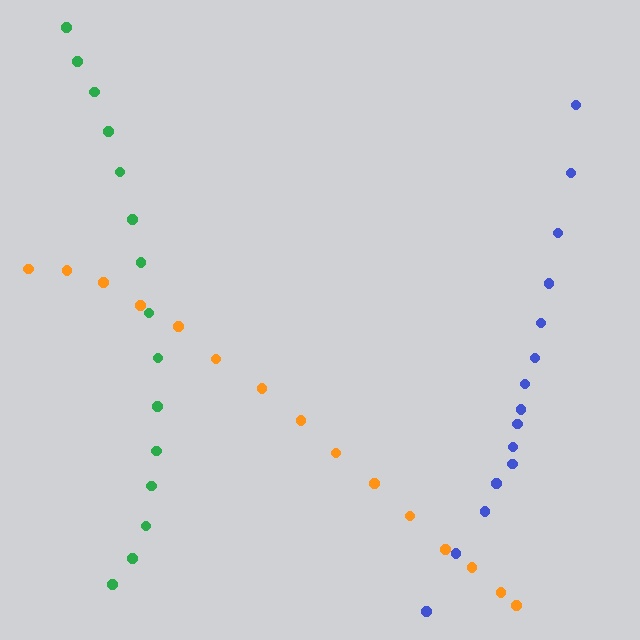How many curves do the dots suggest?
There are 3 distinct paths.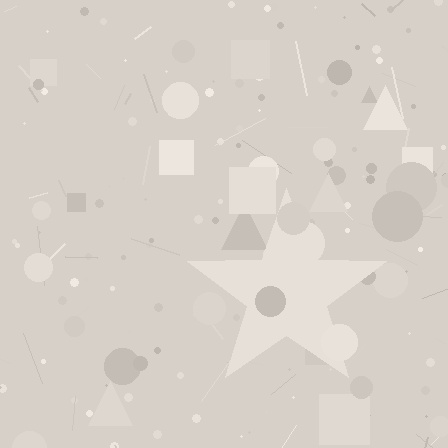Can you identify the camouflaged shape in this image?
The camouflaged shape is a star.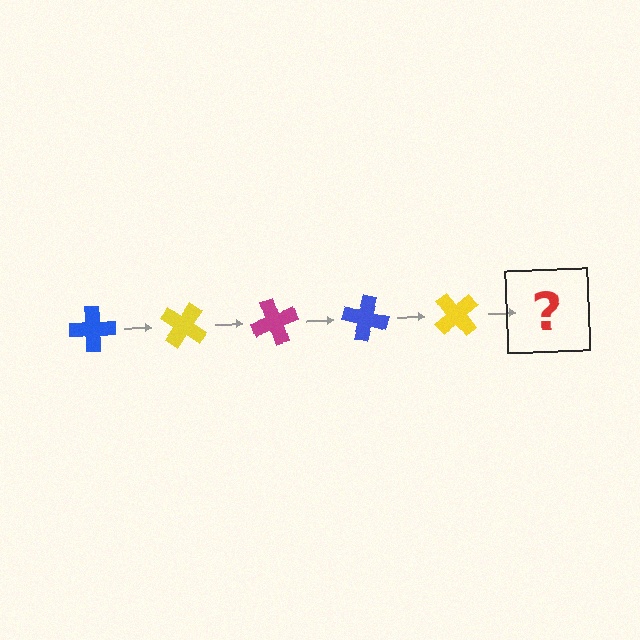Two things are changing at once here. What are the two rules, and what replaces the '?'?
The two rules are that it rotates 35 degrees each step and the color cycles through blue, yellow, and magenta. The '?' should be a magenta cross, rotated 175 degrees from the start.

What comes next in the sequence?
The next element should be a magenta cross, rotated 175 degrees from the start.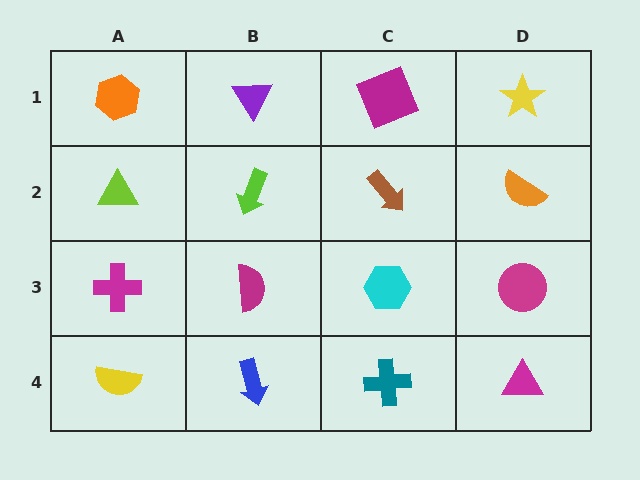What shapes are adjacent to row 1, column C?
A brown arrow (row 2, column C), a purple triangle (row 1, column B), a yellow star (row 1, column D).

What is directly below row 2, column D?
A magenta circle.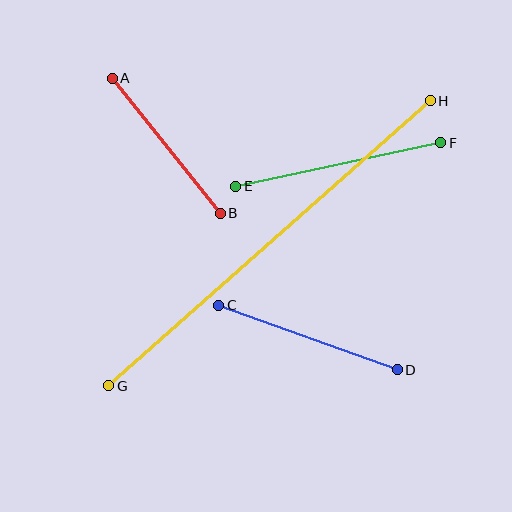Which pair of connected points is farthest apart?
Points G and H are farthest apart.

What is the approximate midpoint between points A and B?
The midpoint is at approximately (166, 146) pixels.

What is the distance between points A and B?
The distance is approximately 173 pixels.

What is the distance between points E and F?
The distance is approximately 209 pixels.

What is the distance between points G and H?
The distance is approximately 430 pixels.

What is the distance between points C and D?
The distance is approximately 190 pixels.